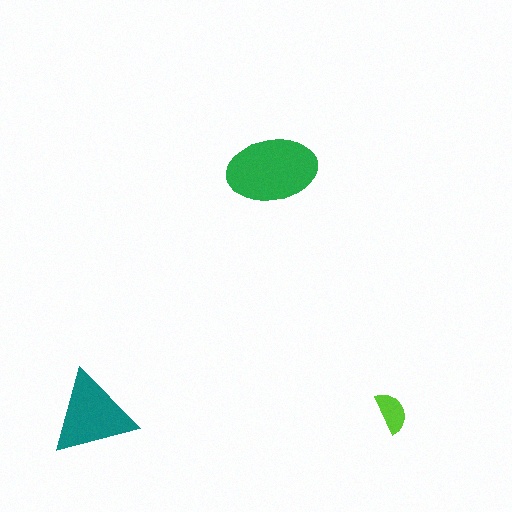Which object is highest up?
The green ellipse is topmost.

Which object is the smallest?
The lime semicircle.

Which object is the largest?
The green ellipse.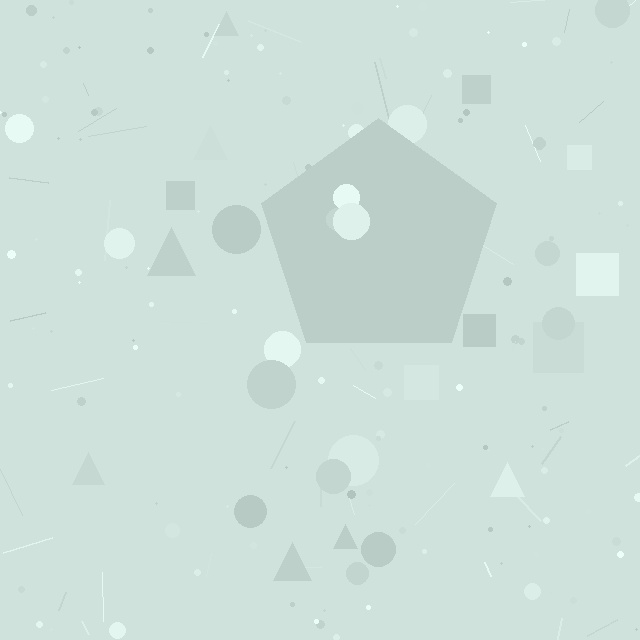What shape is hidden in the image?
A pentagon is hidden in the image.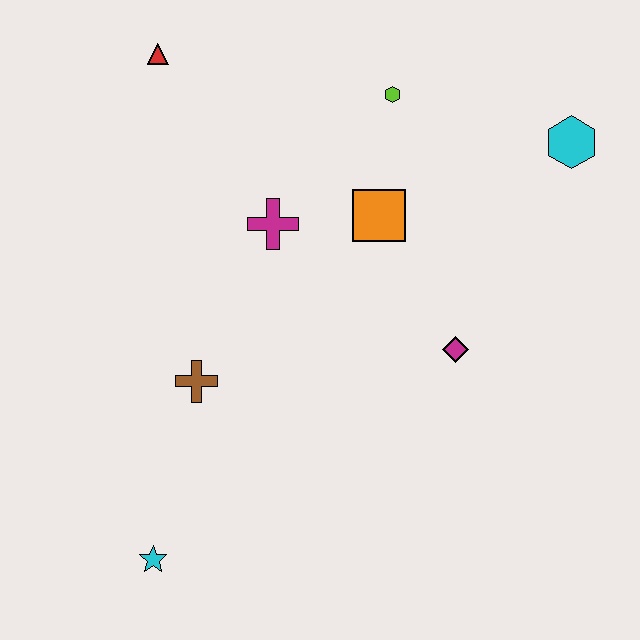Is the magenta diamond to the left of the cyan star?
No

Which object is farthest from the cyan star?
The cyan hexagon is farthest from the cyan star.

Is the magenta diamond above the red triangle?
No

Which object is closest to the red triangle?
The magenta cross is closest to the red triangle.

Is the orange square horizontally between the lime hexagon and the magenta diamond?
No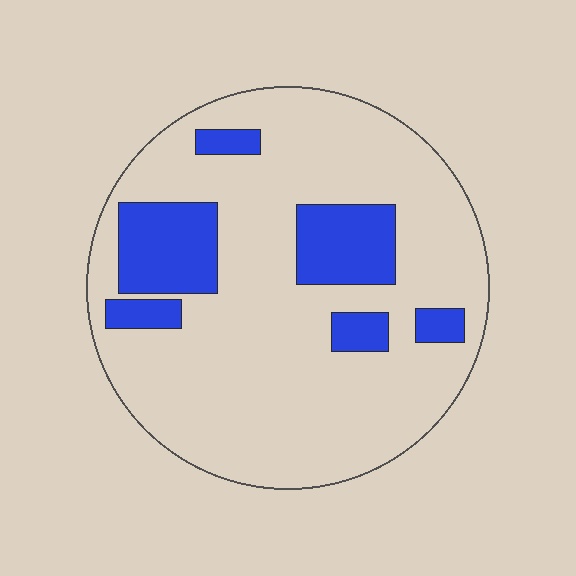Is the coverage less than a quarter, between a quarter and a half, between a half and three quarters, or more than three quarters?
Less than a quarter.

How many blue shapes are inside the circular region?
6.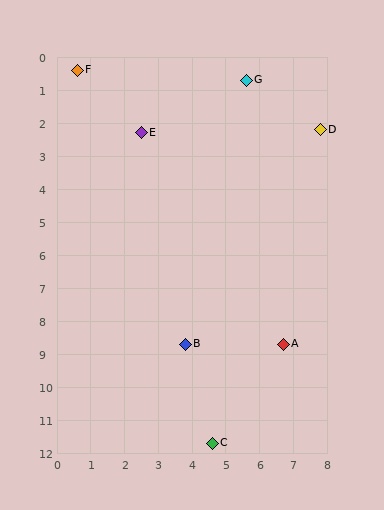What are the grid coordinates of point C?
Point C is at approximately (4.6, 11.7).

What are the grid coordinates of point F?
Point F is at approximately (0.6, 0.4).